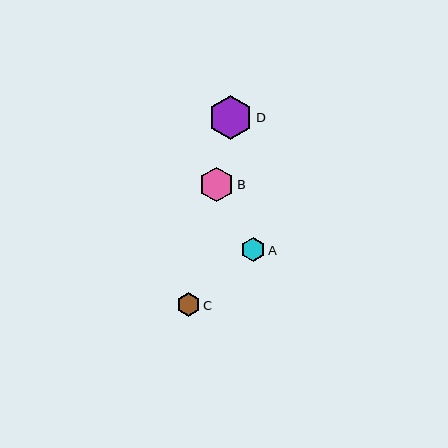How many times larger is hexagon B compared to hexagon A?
Hexagon B is approximately 1.4 times the size of hexagon A.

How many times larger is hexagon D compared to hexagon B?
Hexagon D is approximately 1.3 times the size of hexagon B.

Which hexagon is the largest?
Hexagon D is the largest with a size of approximately 44 pixels.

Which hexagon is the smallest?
Hexagon C is the smallest with a size of approximately 23 pixels.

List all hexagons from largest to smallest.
From largest to smallest: D, B, A, C.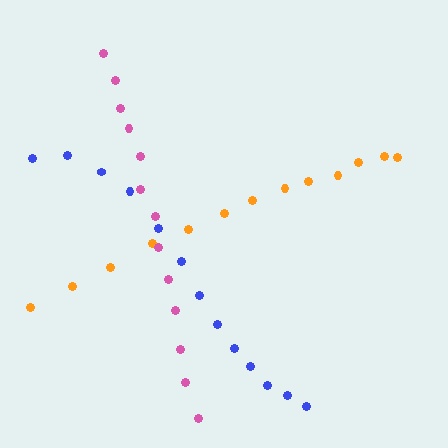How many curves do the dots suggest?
There are 3 distinct paths.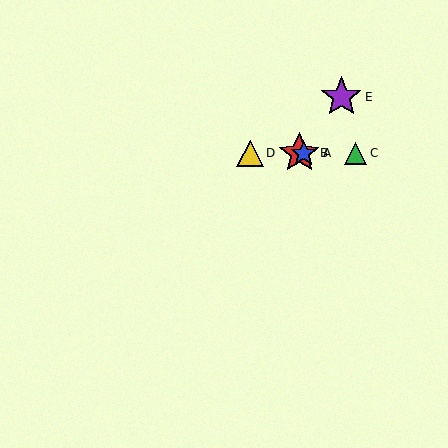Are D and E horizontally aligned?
No, D is at y≈153 and E is at y≈97.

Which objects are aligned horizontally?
Objects A, B, C, D are aligned horizontally.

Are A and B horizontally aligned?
Yes, both are at y≈153.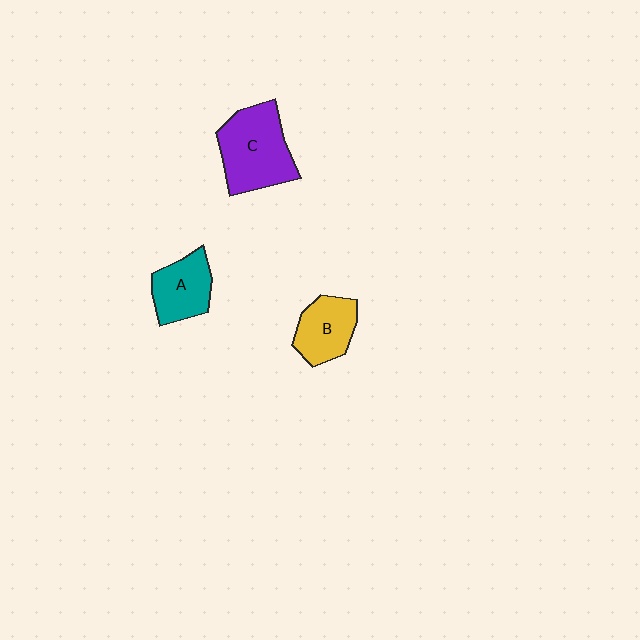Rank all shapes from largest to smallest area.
From largest to smallest: C (purple), A (teal), B (yellow).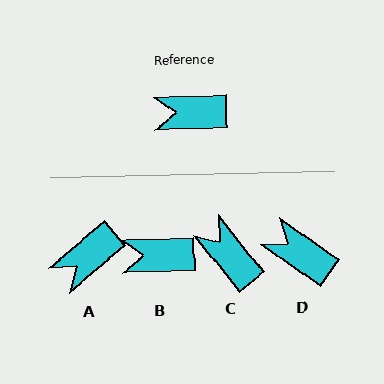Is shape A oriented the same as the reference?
No, it is off by about 39 degrees.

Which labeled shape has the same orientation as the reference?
B.